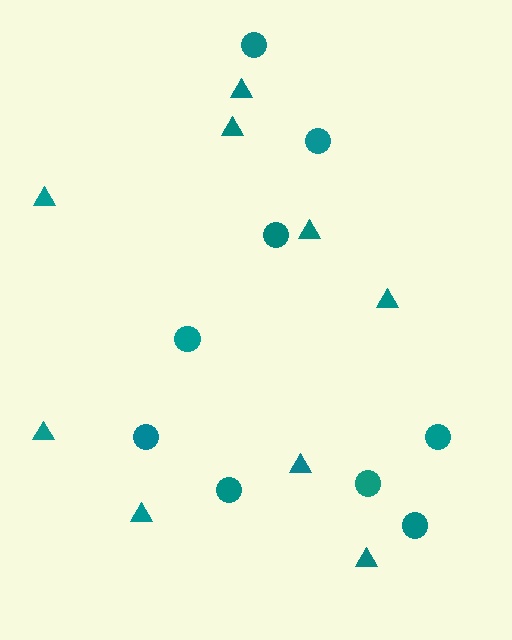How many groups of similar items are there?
There are 2 groups: one group of triangles (9) and one group of circles (9).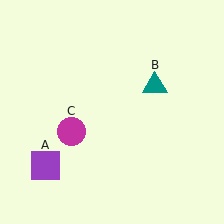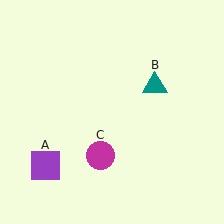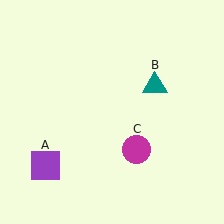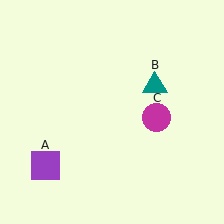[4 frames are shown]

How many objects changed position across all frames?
1 object changed position: magenta circle (object C).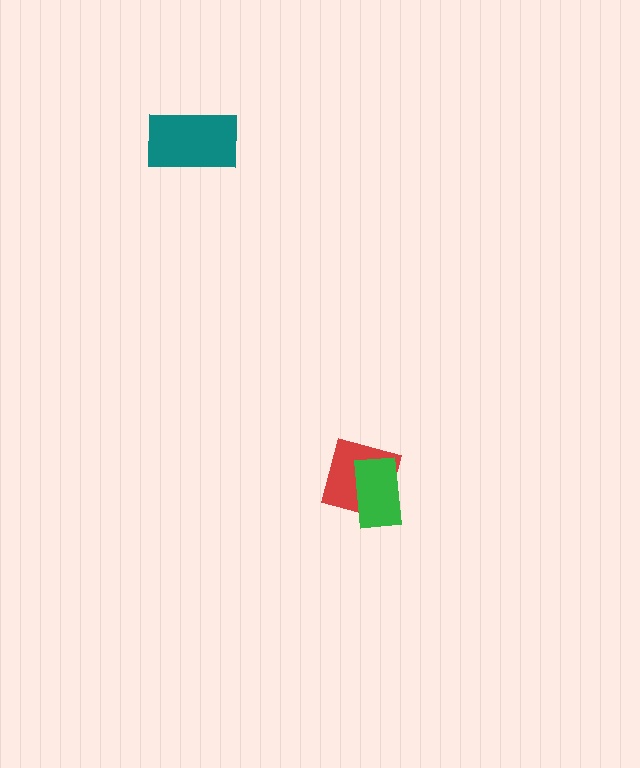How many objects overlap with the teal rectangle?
0 objects overlap with the teal rectangle.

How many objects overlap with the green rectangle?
1 object overlaps with the green rectangle.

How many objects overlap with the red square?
1 object overlaps with the red square.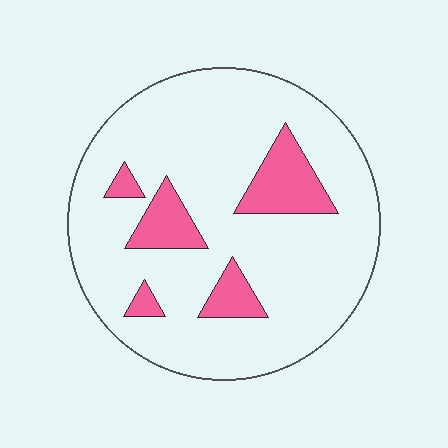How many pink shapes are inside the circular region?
5.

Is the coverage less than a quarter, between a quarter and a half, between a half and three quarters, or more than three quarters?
Less than a quarter.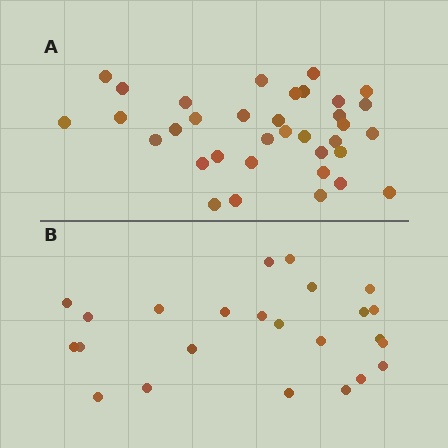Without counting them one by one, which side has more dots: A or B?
Region A (the top region) has more dots.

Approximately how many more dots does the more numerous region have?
Region A has roughly 12 or so more dots than region B.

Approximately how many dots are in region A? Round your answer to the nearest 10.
About 40 dots. (The exact count is 35, which rounds to 40.)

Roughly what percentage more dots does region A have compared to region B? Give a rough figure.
About 45% more.